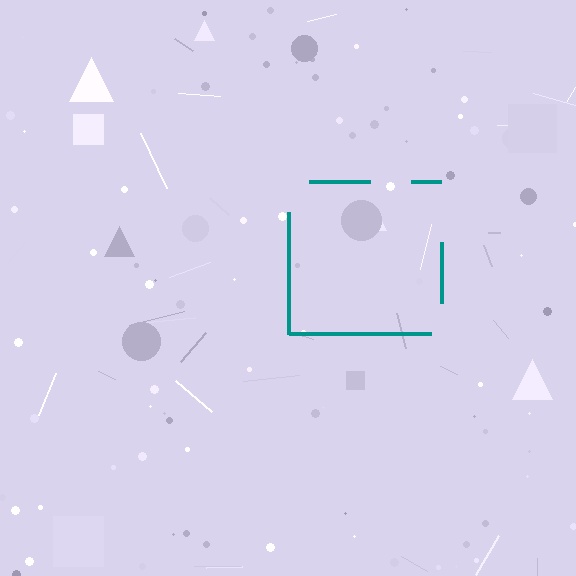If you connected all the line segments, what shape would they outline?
They would outline a square.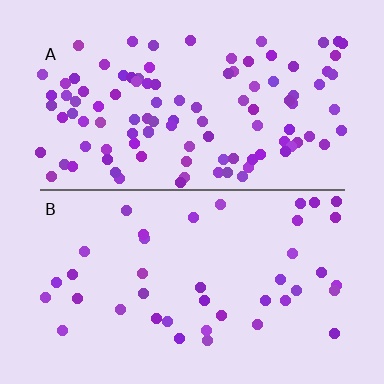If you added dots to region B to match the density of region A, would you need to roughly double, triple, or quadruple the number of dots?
Approximately triple.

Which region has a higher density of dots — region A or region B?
A (the top).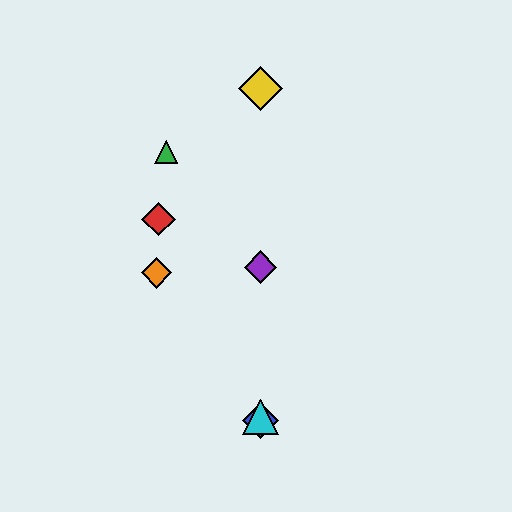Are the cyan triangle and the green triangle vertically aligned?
No, the cyan triangle is at x≈261 and the green triangle is at x≈166.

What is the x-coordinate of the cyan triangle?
The cyan triangle is at x≈261.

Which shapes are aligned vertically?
The blue diamond, the yellow diamond, the purple diamond, the cyan triangle are aligned vertically.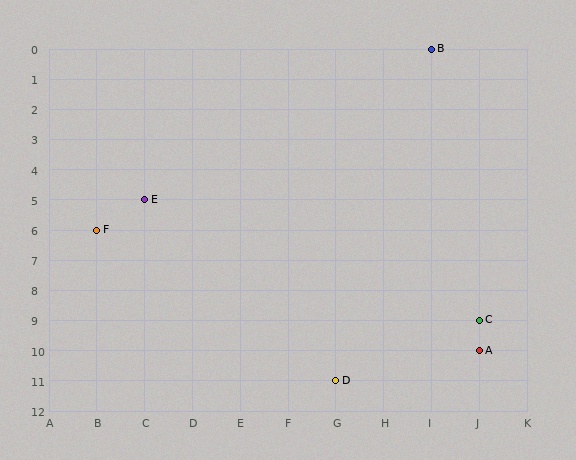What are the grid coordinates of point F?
Point F is at grid coordinates (B, 6).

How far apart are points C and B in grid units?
Points C and B are 1 column and 9 rows apart (about 9.1 grid units diagonally).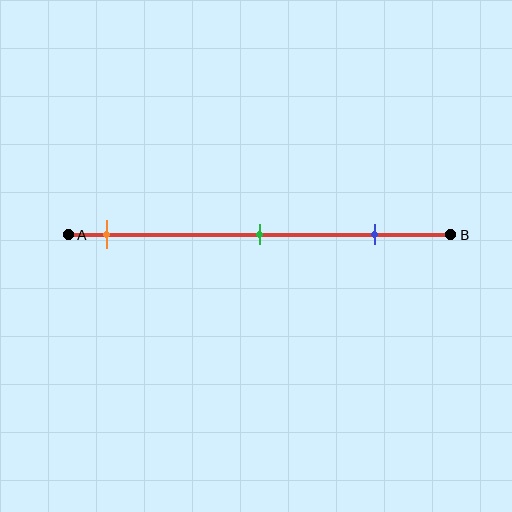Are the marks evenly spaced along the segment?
Yes, the marks are approximately evenly spaced.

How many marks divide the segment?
There are 3 marks dividing the segment.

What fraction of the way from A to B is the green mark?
The green mark is approximately 50% (0.5) of the way from A to B.